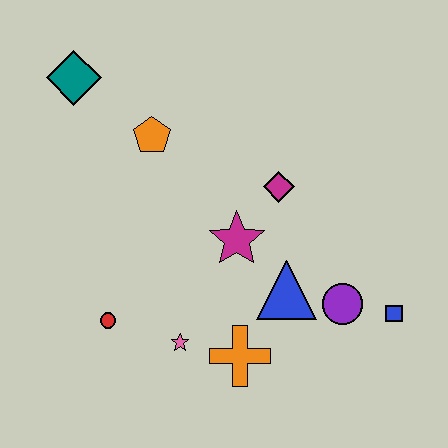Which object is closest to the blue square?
The purple circle is closest to the blue square.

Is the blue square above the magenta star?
No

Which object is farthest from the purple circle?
The teal diamond is farthest from the purple circle.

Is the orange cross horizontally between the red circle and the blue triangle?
Yes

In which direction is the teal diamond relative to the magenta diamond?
The teal diamond is to the left of the magenta diamond.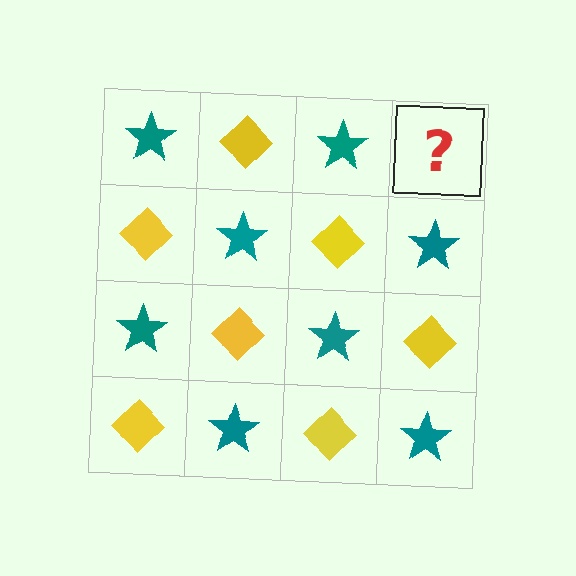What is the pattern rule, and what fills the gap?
The rule is that it alternates teal star and yellow diamond in a checkerboard pattern. The gap should be filled with a yellow diamond.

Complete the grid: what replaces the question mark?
The question mark should be replaced with a yellow diamond.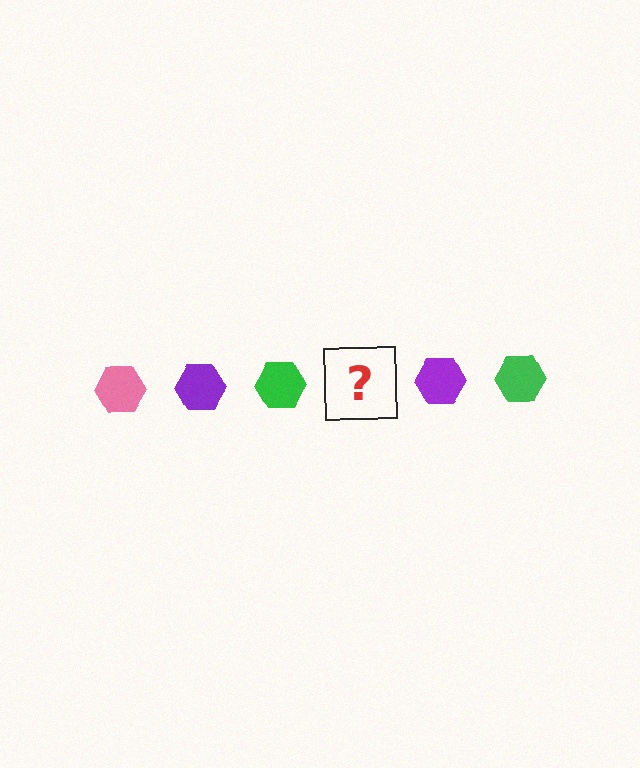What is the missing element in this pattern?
The missing element is a pink hexagon.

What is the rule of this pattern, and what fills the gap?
The rule is that the pattern cycles through pink, purple, green hexagons. The gap should be filled with a pink hexagon.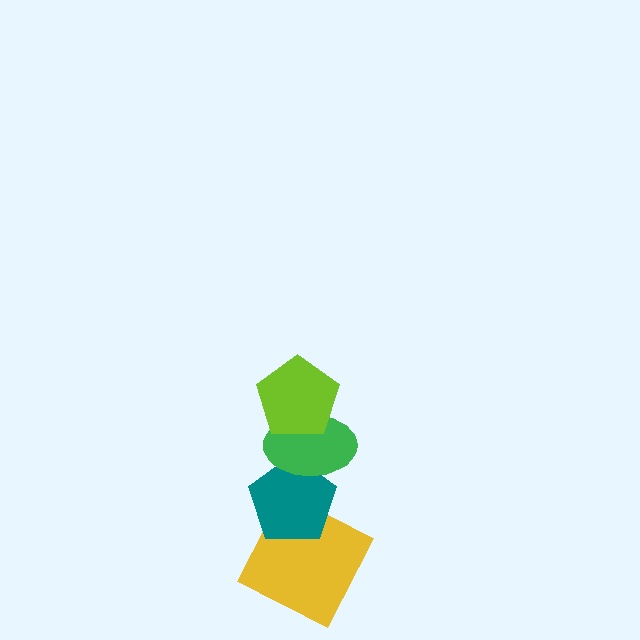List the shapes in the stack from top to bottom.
From top to bottom: the lime pentagon, the green ellipse, the teal pentagon, the yellow square.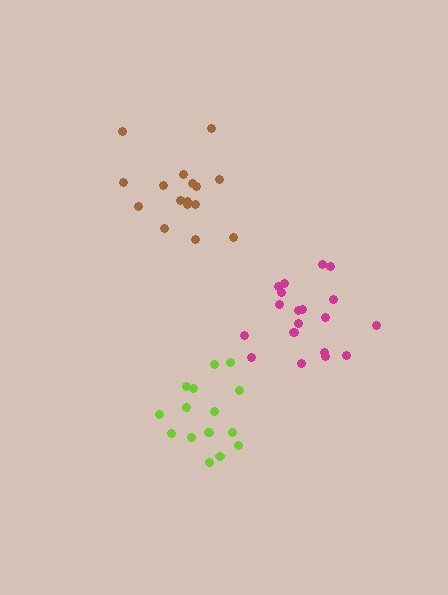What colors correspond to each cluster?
The clusters are colored: lime, brown, magenta.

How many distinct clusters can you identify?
There are 3 distinct clusters.